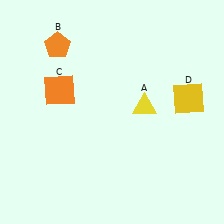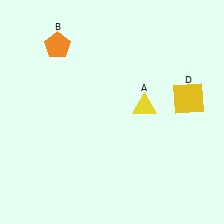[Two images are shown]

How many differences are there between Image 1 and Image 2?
There is 1 difference between the two images.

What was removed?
The orange square (C) was removed in Image 2.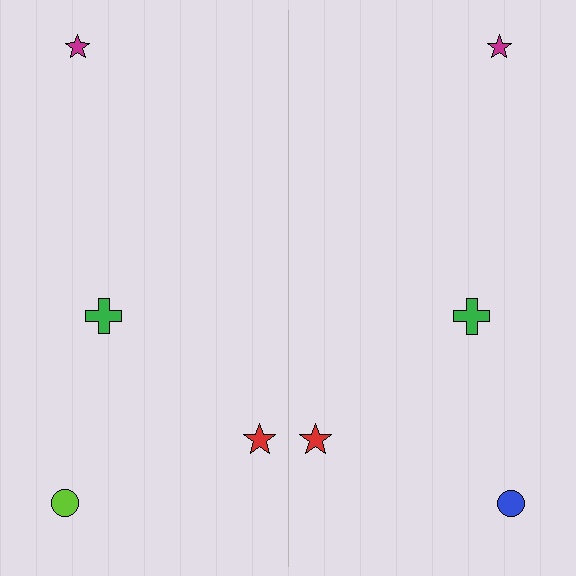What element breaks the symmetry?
The blue circle on the right side breaks the symmetry — its mirror counterpart is lime.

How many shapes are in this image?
There are 8 shapes in this image.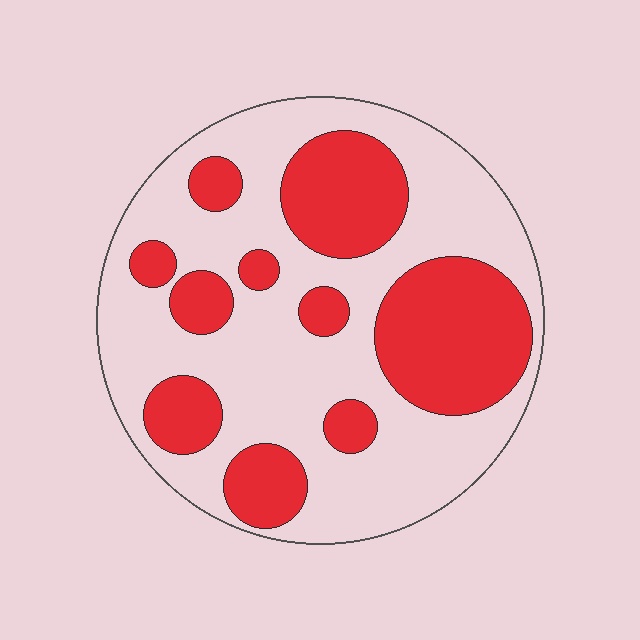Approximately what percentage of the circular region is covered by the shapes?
Approximately 35%.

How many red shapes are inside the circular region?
10.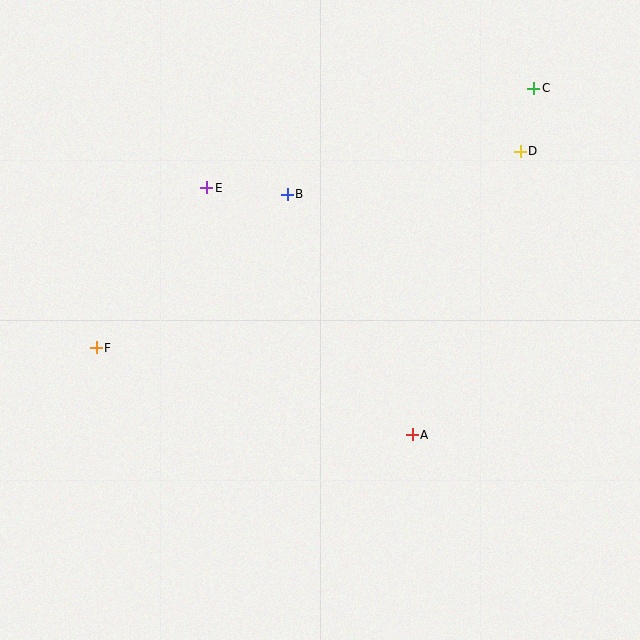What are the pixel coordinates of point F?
Point F is at (96, 348).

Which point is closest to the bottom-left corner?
Point F is closest to the bottom-left corner.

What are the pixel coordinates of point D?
Point D is at (520, 151).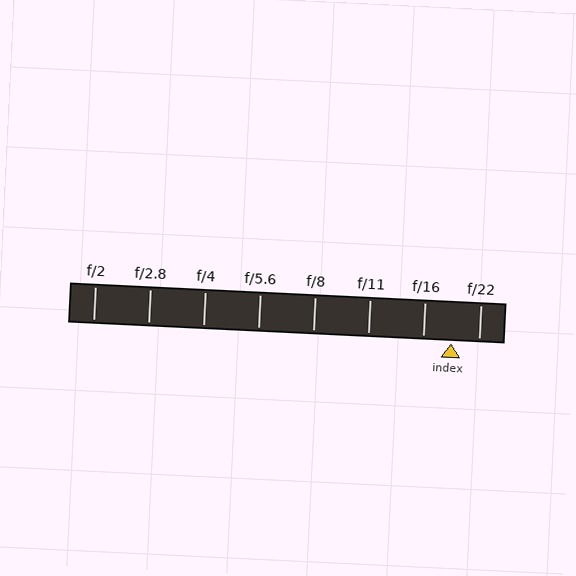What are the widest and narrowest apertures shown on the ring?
The widest aperture shown is f/2 and the narrowest is f/22.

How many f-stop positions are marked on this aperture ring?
There are 8 f-stop positions marked.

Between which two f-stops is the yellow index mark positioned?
The index mark is between f/16 and f/22.